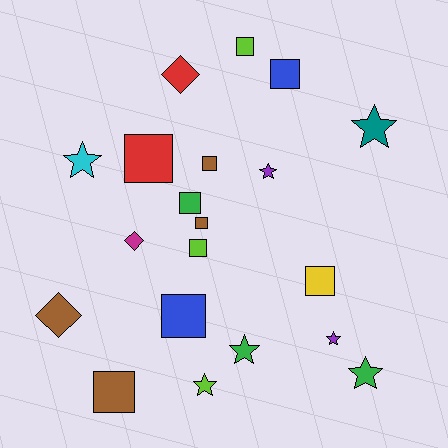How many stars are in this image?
There are 7 stars.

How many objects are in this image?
There are 20 objects.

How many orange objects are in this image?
There are no orange objects.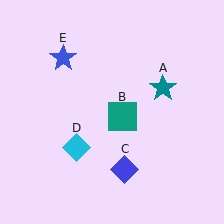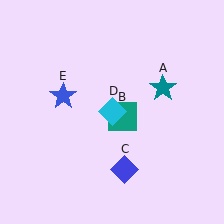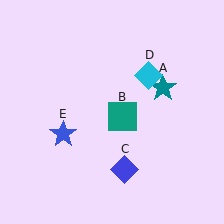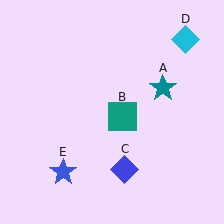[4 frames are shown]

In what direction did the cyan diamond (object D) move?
The cyan diamond (object D) moved up and to the right.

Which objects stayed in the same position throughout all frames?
Teal star (object A) and teal square (object B) and blue diamond (object C) remained stationary.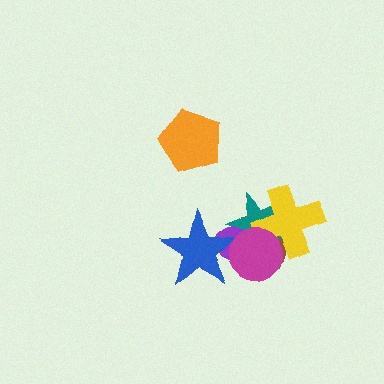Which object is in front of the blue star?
The magenta circle is in front of the blue star.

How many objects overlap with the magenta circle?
5 objects overlap with the magenta circle.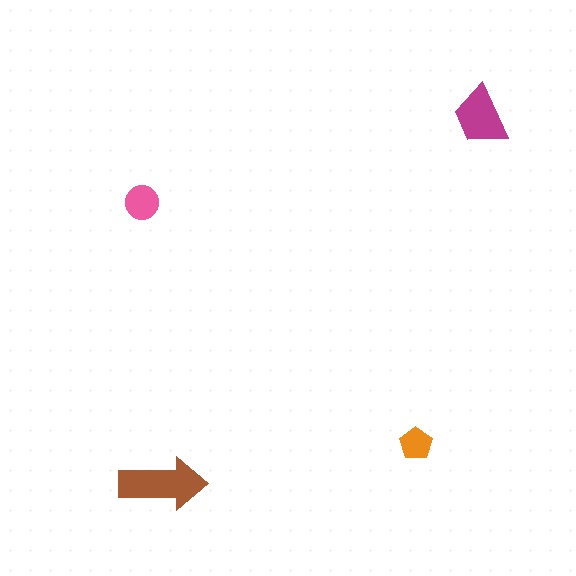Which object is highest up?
The magenta trapezoid is topmost.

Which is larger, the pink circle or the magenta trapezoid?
The magenta trapezoid.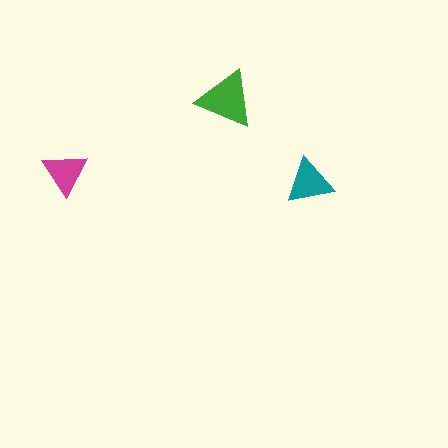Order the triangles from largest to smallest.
the green one, the teal one, the magenta one.